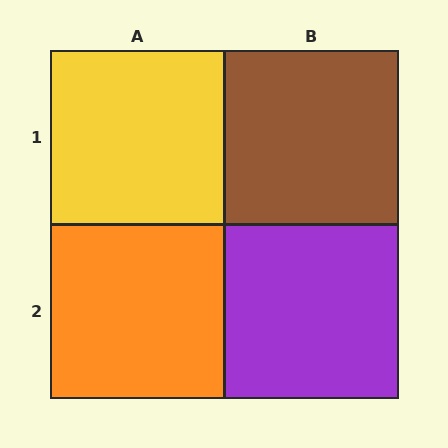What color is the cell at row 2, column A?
Orange.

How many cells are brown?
1 cell is brown.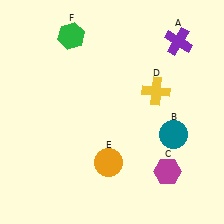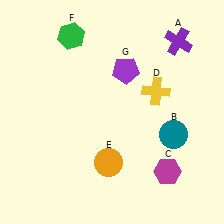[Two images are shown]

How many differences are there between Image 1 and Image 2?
There is 1 difference between the two images.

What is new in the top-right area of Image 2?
A purple pentagon (G) was added in the top-right area of Image 2.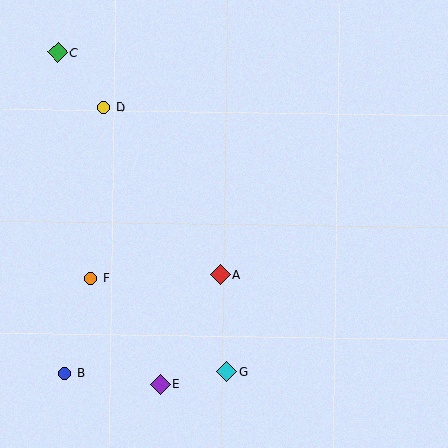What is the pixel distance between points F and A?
The distance between F and A is 130 pixels.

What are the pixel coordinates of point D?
Point D is at (103, 107).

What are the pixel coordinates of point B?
Point B is at (65, 373).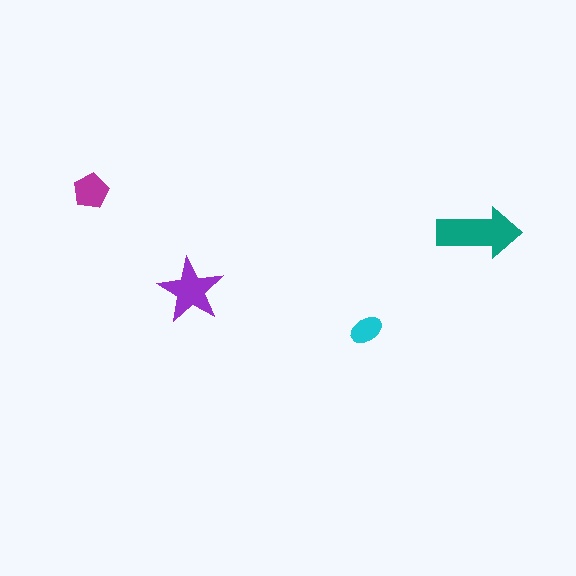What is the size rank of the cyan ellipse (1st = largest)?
4th.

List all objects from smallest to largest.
The cyan ellipse, the magenta pentagon, the purple star, the teal arrow.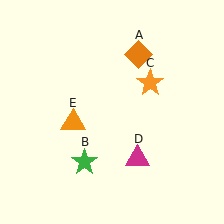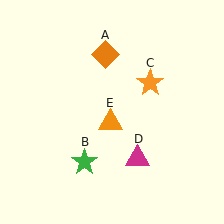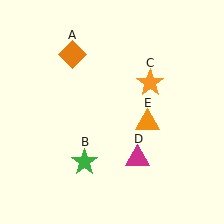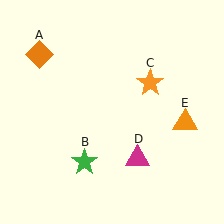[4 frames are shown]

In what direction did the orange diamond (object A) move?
The orange diamond (object A) moved left.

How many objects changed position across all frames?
2 objects changed position: orange diamond (object A), orange triangle (object E).